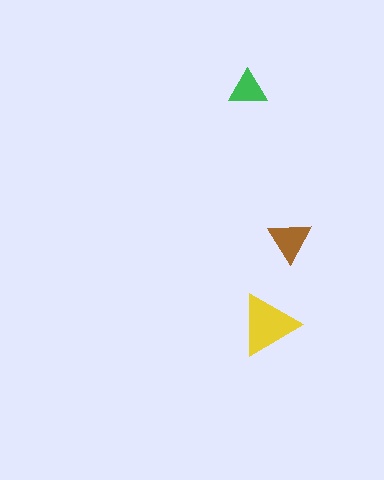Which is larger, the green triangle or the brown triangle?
The brown one.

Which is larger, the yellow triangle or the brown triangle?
The yellow one.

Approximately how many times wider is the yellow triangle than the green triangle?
About 1.5 times wider.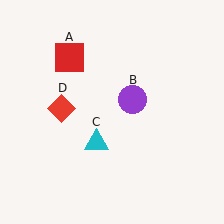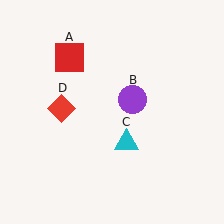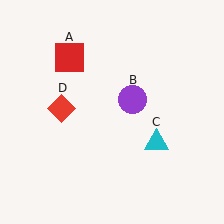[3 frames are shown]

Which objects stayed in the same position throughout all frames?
Red square (object A) and purple circle (object B) and red diamond (object D) remained stationary.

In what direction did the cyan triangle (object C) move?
The cyan triangle (object C) moved right.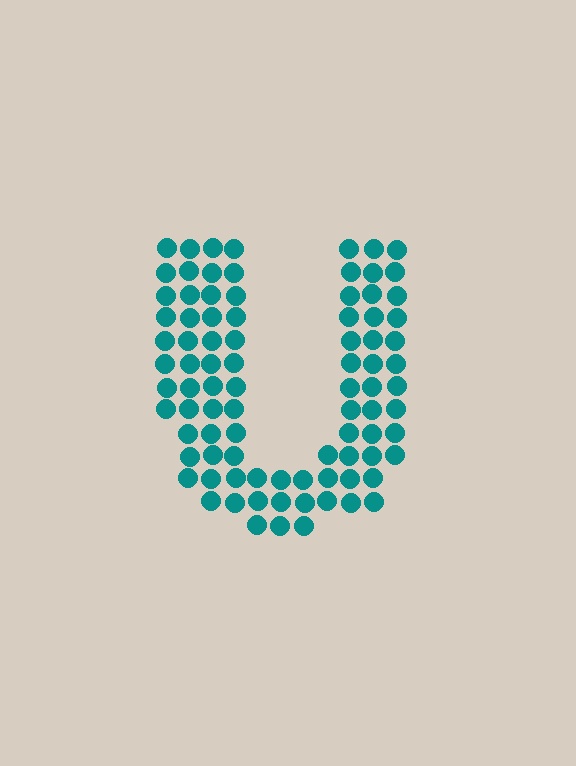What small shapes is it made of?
It is made of small circles.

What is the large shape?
The large shape is the letter U.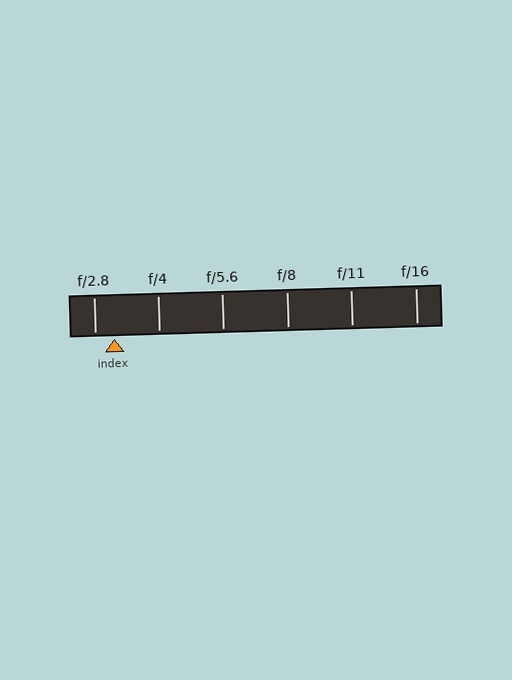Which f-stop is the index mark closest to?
The index mark is closest to f/2.8.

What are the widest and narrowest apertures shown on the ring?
The widest aperture shown is f/2.8 and the narrowest is f/16.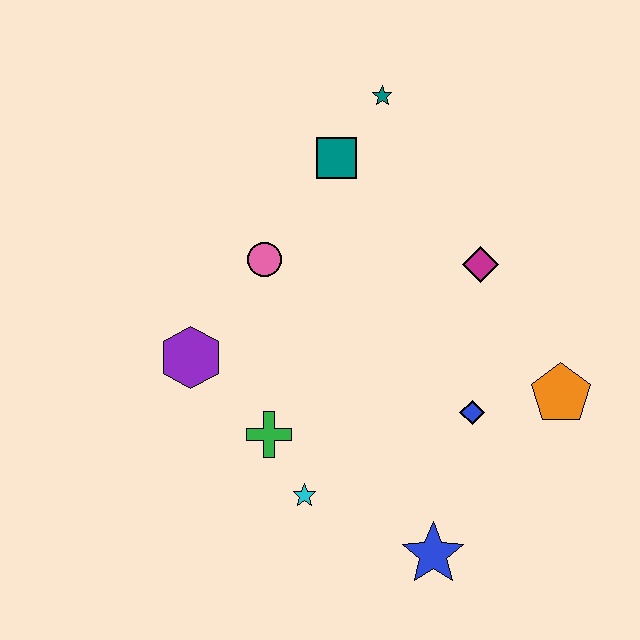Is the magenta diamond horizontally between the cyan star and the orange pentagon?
Yes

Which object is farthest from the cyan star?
The teal star is farthest from the cyan star.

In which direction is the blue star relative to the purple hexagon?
The blue star is to the right of the purple hexagon.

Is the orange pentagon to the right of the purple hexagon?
Yes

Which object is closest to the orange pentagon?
The blue diamond is closest to the orange pentagon.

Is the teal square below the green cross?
No